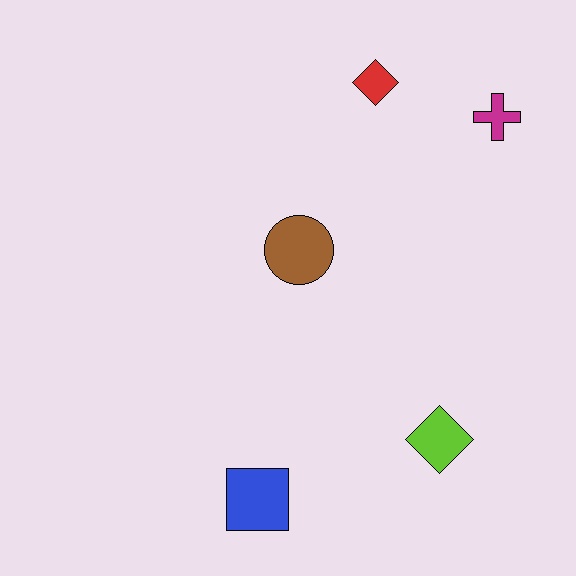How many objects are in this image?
There are 5 objects.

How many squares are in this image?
There is 1 square.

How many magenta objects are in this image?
There is 1 magenta object.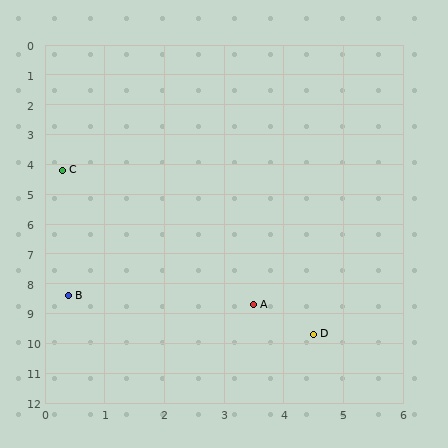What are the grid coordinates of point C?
Point C is at approximately (0.3, 4.2).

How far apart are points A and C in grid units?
Points A and C are about 5.5 grid units apart.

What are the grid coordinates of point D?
Point D is at approximately (4.5, 9.7).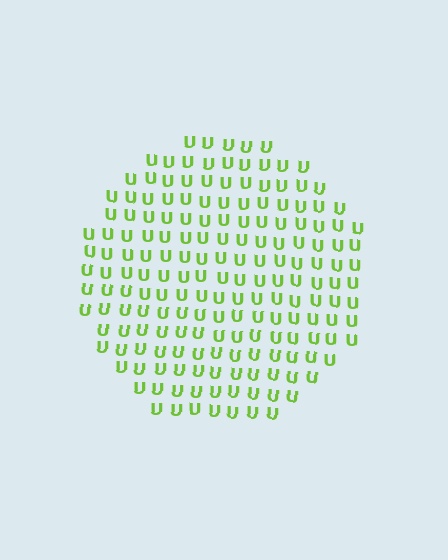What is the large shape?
The large shape is a circle.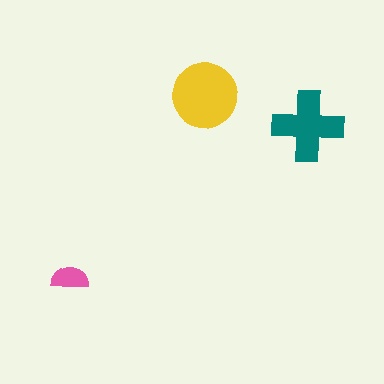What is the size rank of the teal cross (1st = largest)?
2nd.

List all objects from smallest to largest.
The pink semicircle, the teal cross, the yellow circle.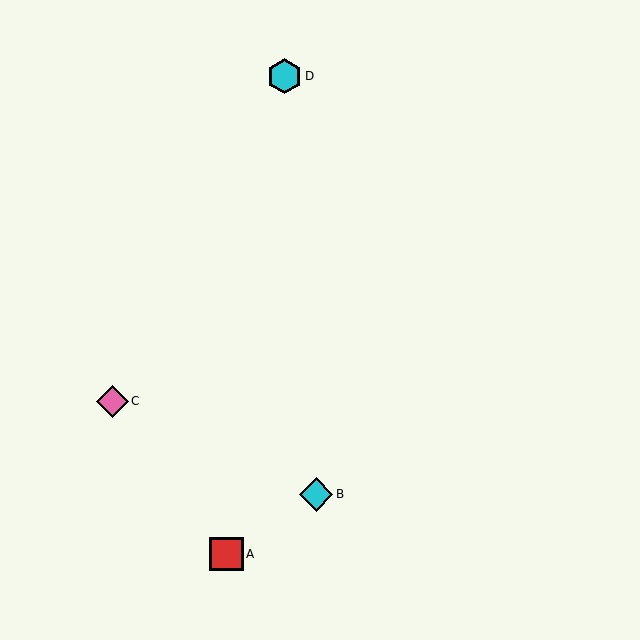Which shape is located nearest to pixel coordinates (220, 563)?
The red square (labeled A) at (226, 554) is nearest to that location.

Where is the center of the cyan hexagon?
The center of the cyan hexagon is at (285, 76).